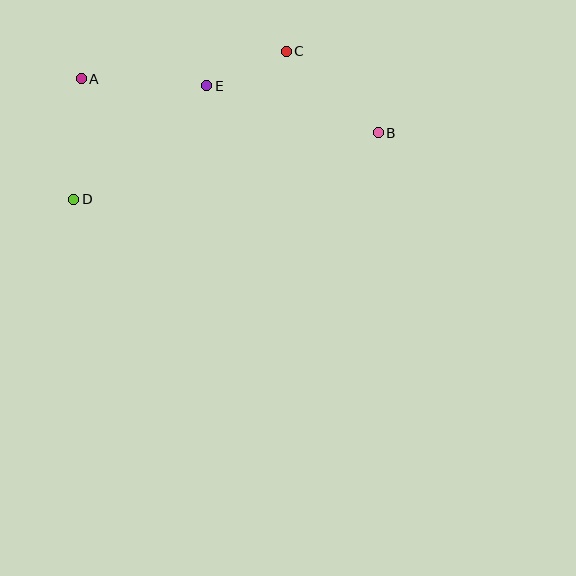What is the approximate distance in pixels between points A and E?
The distance between A and E is approximately 126 pixels.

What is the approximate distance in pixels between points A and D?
The distance between A and D is approximately 121 pixels.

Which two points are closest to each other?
Points C and E are closest to each other.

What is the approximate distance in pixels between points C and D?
The distance between C and D is approximately 259 pixels.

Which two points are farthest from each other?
Points B and D are farthest from each other.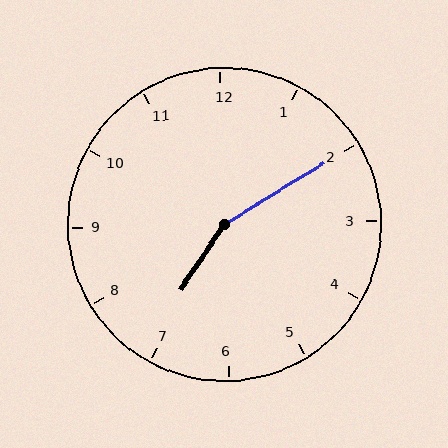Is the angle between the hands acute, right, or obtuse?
It is obtuse.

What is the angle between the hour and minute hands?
Approximately 155 degrees.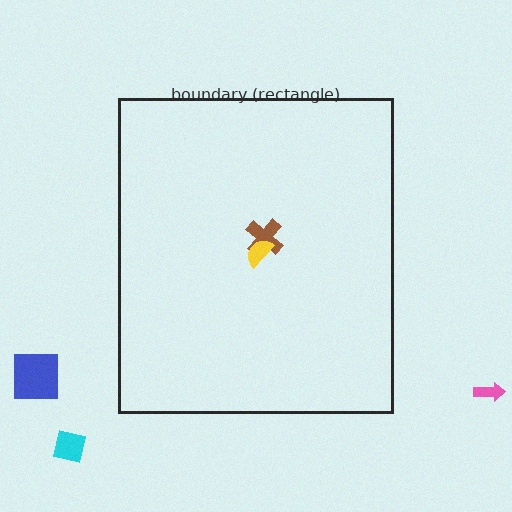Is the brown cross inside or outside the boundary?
Inside.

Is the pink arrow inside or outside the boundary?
Outside.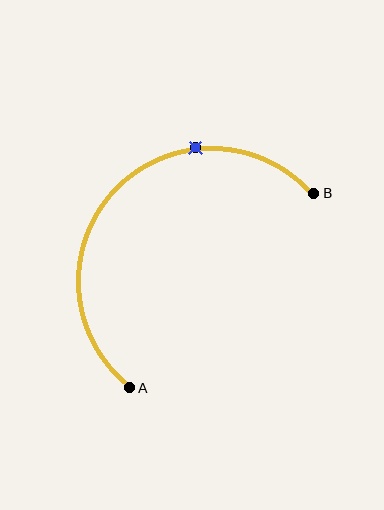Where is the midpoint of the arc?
The arc midpoint is the point on the curve farthest from the straight line joining A and B. It sits above and to the left of that line.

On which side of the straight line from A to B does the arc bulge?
The arc bulges above and to the left of the straight line connecting A and B.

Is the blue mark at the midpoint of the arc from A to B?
No. The blue mark lies on the arc but is closer to endpoint B. The arc midpoint would be at the point on the curve equidistant along the arc from both A and B.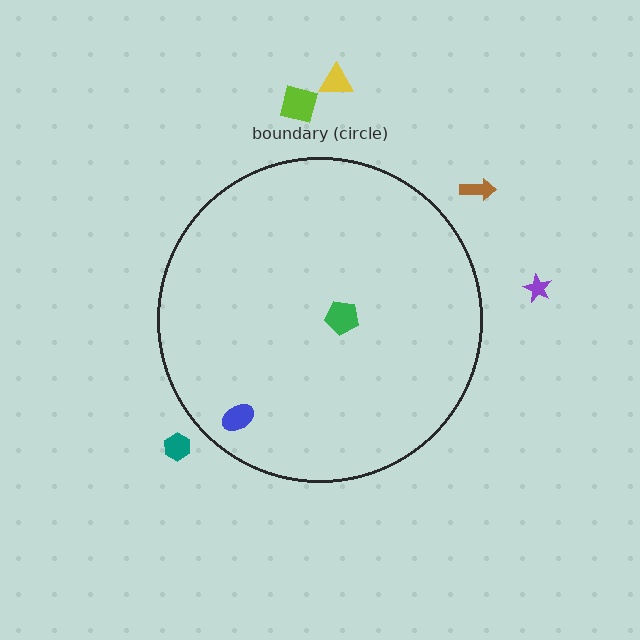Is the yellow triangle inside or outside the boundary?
Outside.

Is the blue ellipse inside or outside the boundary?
Inside.